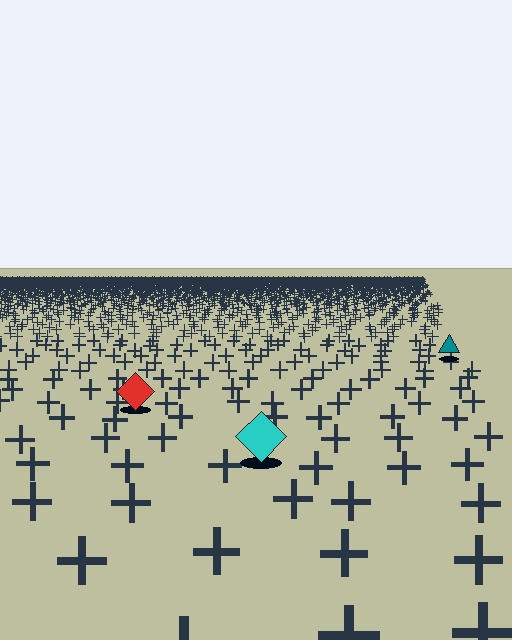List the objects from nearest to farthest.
From nearest to farthest: the cyan diamond, the red diamond, the teal triangle.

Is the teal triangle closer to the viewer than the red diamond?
No. The red diamond is closer — you can tell from the texture gradient: the ground texture is coarser near it.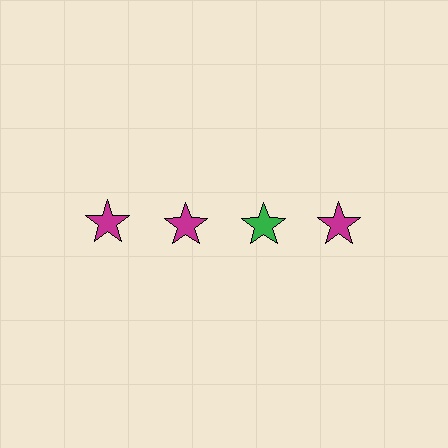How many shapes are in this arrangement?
There are 4 shapes arranged in a grid pattern.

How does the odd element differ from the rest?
It has a different color: green instead of magenta.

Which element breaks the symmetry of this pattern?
The green star in the top row, center column breaks the symmetry. All other shapes are magenta stars.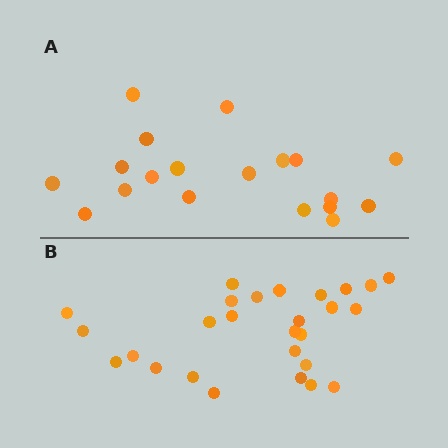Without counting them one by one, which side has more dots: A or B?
Region B (the bottom region) has more dots.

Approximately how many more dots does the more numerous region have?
Region B has roughly 8 or so more dots than region A.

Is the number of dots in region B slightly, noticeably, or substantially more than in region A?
Region B has noticeably more, but not dramatically so. The ratio is roughly 1.4 to 1.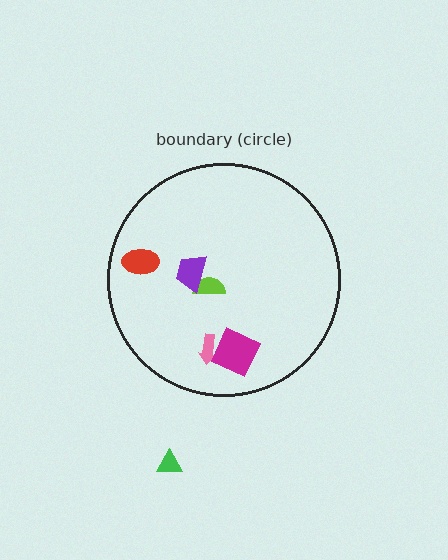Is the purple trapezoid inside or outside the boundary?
Inside.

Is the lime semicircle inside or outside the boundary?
Inside.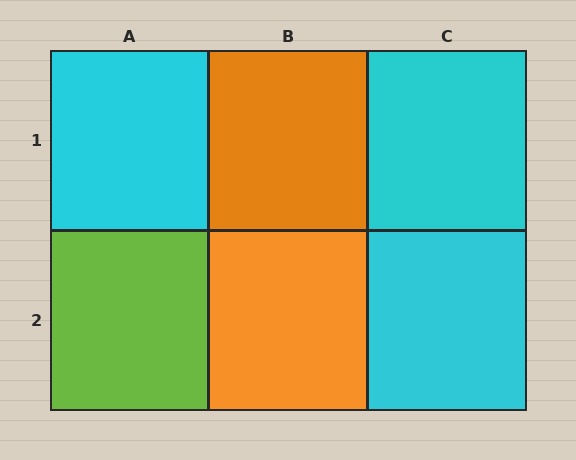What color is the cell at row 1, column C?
Cyan.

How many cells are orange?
2 cells are orange.